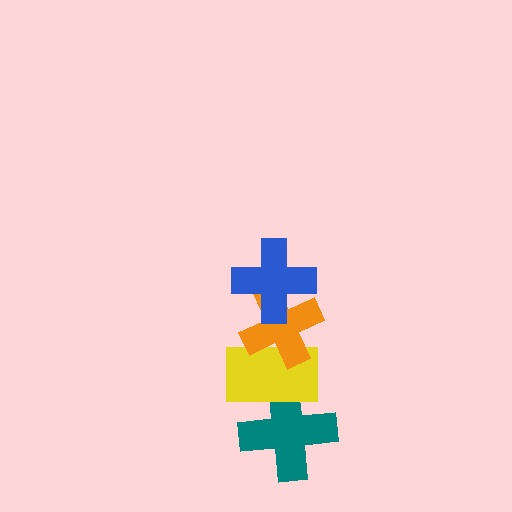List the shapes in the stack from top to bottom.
From top to bottom: the blue cross, the orange cross, the yellow rectangle, the teal cross.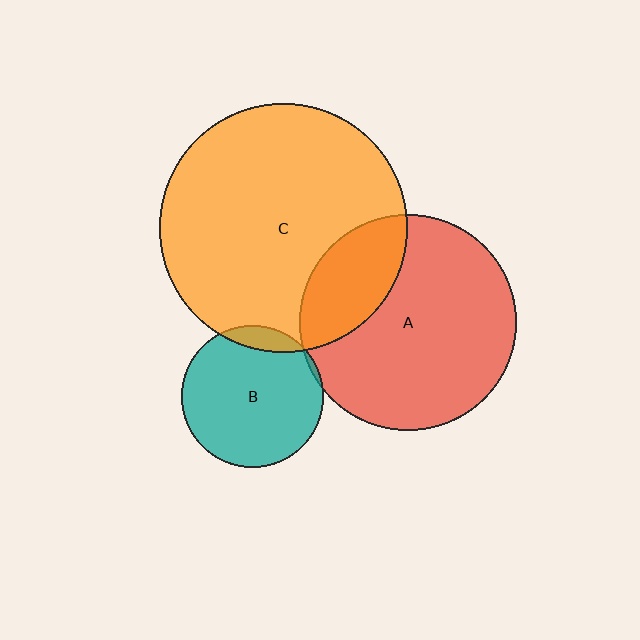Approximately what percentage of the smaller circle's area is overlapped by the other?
Approximately 5%.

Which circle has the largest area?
Circle C (orange).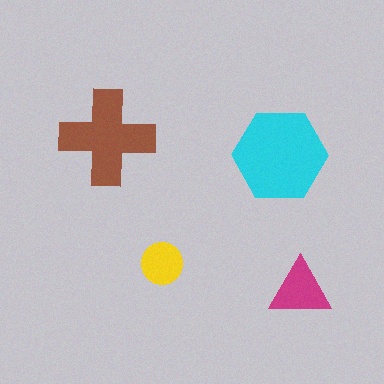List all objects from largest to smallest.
The cyan hexagon, the brown cross, the magenta triangle, the yellow circle.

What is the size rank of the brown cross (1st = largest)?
2nd.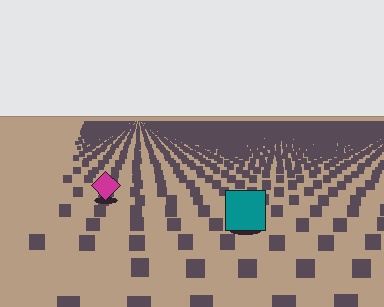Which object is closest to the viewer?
The teal square is closest. The texture marks near it are larger and more spread out.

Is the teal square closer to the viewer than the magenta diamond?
Yes. The teal square is closer — you can tell from the texture gradient: the ground texture is coarser near it.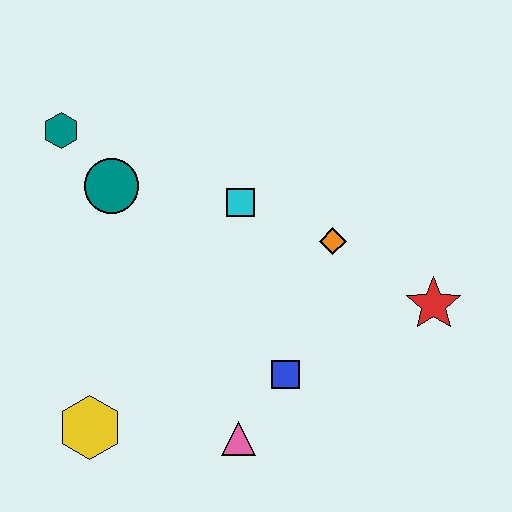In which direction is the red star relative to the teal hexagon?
The red star is to the right of the teal hexagon.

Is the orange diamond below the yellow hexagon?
No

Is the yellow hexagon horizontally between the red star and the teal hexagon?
Yes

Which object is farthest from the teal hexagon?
The red star is farthest from the teal hexagon.